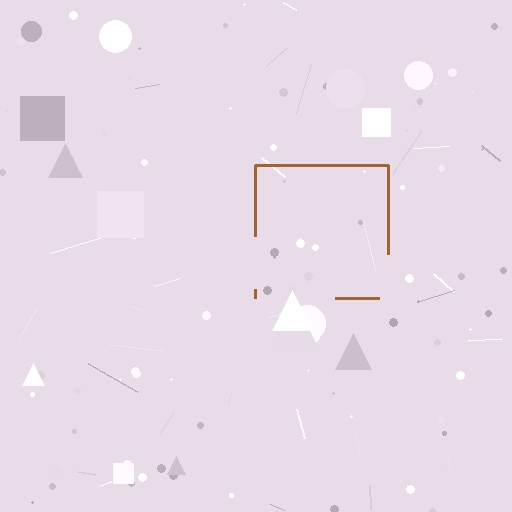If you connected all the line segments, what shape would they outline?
They would outline a square.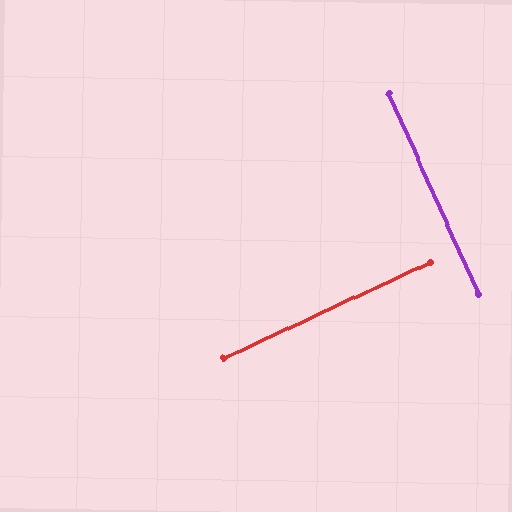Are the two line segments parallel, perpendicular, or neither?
Perpendicular — they meet at approximately 89°.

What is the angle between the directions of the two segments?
Approximately 89 degrees.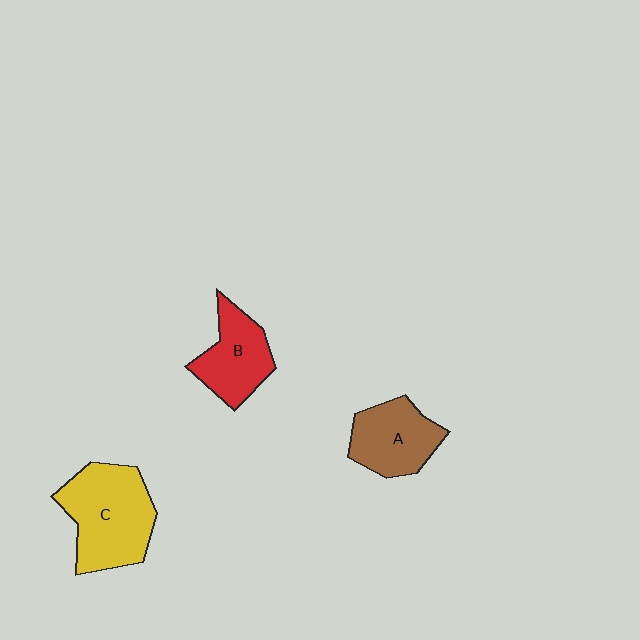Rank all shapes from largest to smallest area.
From largest to smallest: C (yellow), A (brown), B (red).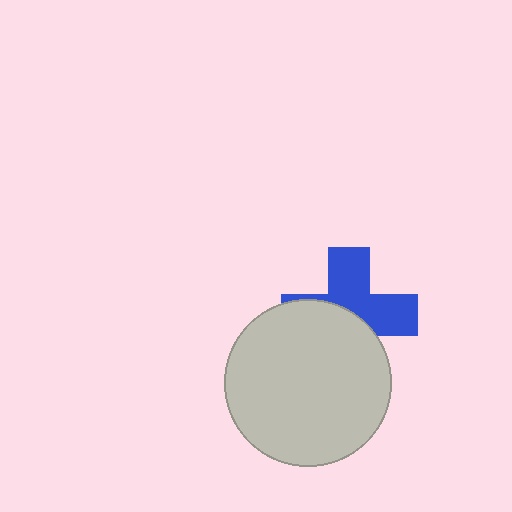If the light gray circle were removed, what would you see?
You would see the complete blue cross.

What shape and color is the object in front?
The object in front is a light gray circle.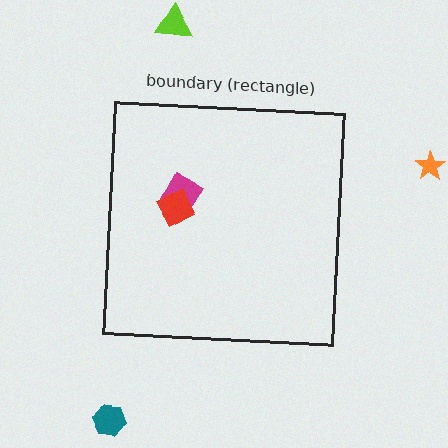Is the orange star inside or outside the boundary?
Outside.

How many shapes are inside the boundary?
2 inside, 3 outside.